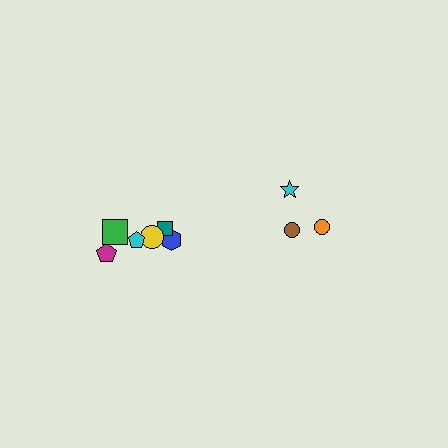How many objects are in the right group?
There are 3 objects.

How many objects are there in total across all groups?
There are 9 objects.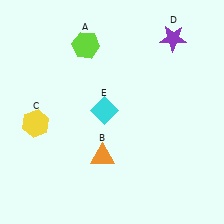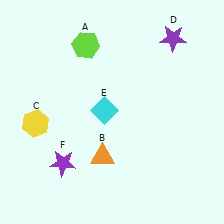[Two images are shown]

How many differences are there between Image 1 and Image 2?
There is 1 difference between the two images.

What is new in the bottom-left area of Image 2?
A purple star (F) was added in the bottom-left area of Image 2.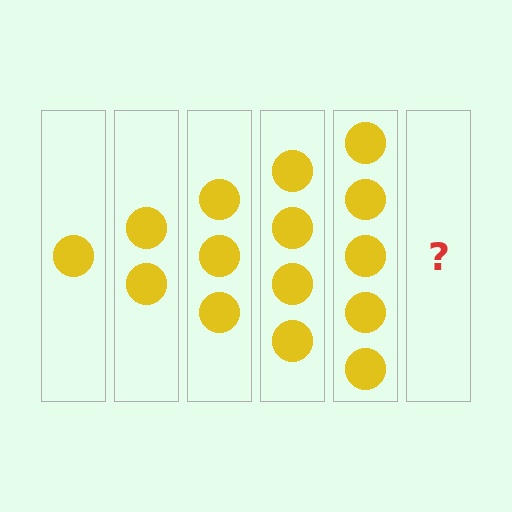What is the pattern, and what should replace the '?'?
The pattern is that each step adds one more circle. The '?' should be 6 circles.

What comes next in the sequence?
The next element should be 6 circles.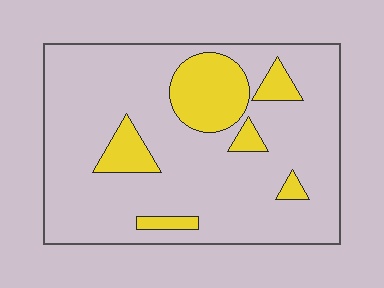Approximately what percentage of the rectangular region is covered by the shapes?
Approximately 20%.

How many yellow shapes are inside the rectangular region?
6.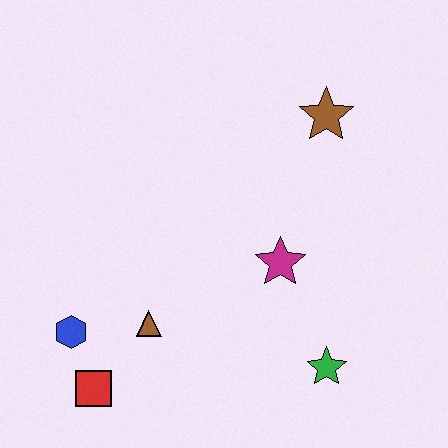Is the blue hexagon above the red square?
Yes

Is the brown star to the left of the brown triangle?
No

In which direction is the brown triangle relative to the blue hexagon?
The brown triangle is to the right of the blue hexagon.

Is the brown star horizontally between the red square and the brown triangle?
No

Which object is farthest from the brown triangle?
The brown star is farthest from the brown triangle.